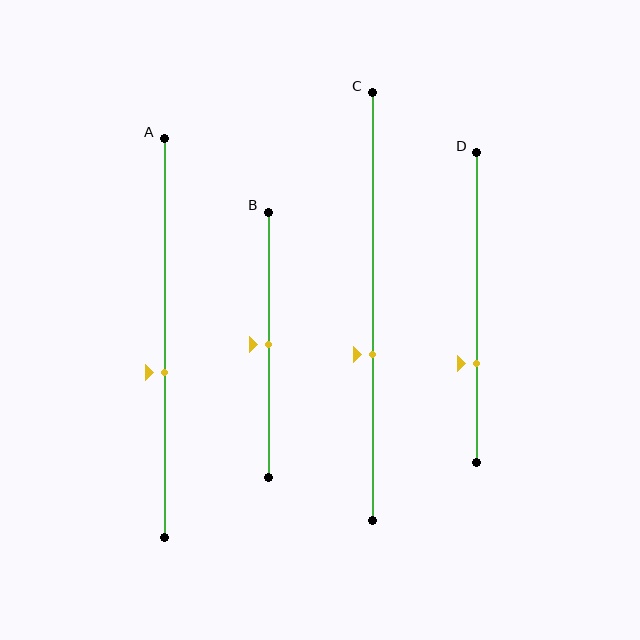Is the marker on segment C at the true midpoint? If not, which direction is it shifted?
No, the marker on segment C is shifted downward by about 11% of the segment length.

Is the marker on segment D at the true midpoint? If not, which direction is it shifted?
No, the marker on segment D is shifted downward by about 18% of the segment length.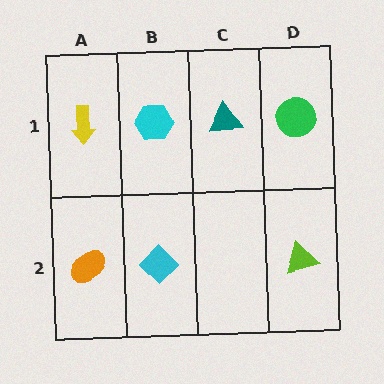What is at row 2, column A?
An orange ellipse.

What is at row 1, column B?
A cyan hexagon.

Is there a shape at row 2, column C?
No, that cell is empty.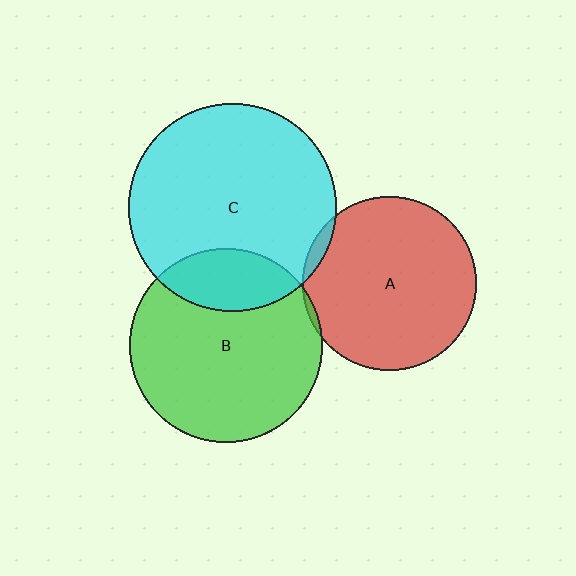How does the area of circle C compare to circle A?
Approximately 1.4 times.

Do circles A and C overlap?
Yes.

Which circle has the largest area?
Circle C (cyan).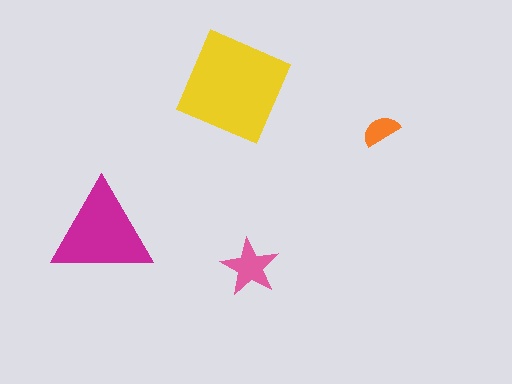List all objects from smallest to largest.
The orange semicircle, the pink star, the magenta triangle, the yellow square.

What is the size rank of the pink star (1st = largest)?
3rd.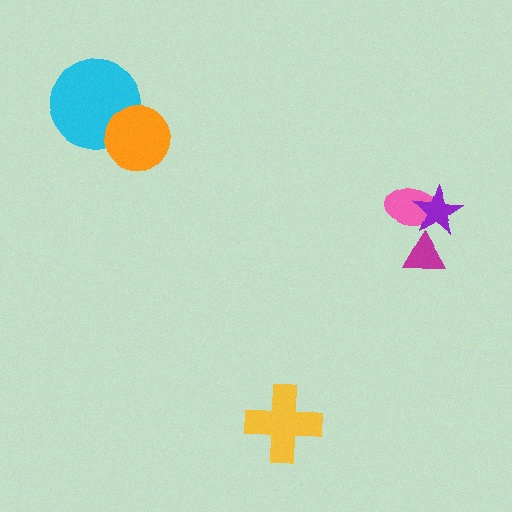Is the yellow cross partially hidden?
No, no other shape covers it.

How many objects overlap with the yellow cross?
0 objects overlap with the yellow cross.